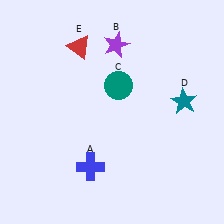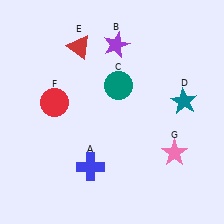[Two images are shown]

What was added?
A red circle (F), a pink star (G) were added in Image 2.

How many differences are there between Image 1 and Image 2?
There are 2 differences between the two images.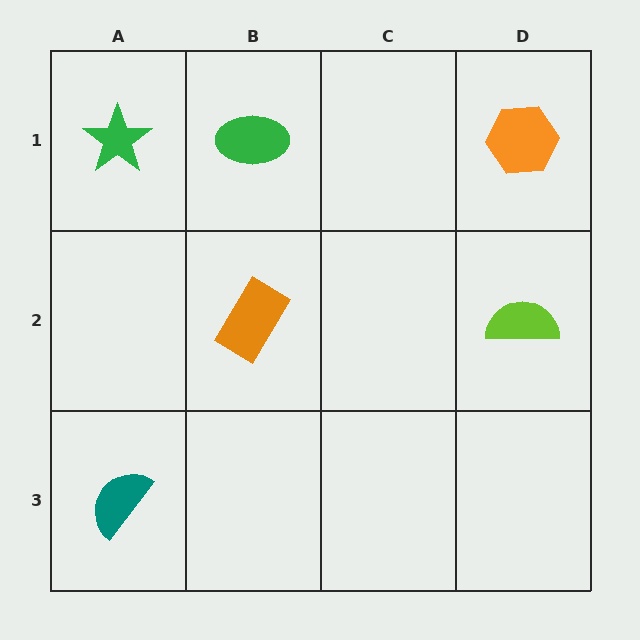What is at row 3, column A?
A teal semicircle.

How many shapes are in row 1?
3 shapes.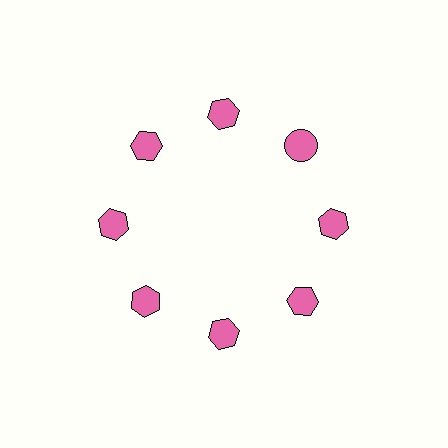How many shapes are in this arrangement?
There are 8 shapes arranged in a ring pattern.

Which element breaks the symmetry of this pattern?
The pink circle at roughly the 2 o'clock position breaks the symmetry. All other shapes are pink hexagons.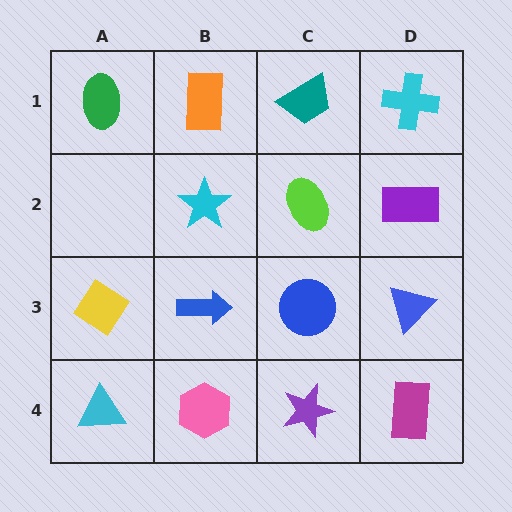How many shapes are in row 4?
4 shapes.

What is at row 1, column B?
An orange rectangle.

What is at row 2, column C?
A lime ellipse.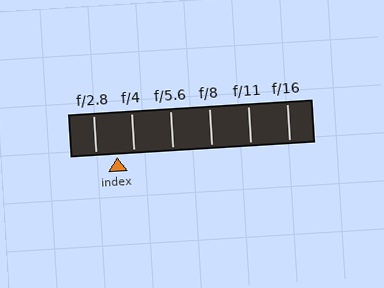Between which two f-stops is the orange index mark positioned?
The index mark is between f/2.8 and f/4.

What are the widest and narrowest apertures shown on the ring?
The widest aperture shown is f/2.8 and the narrowest is f/16.